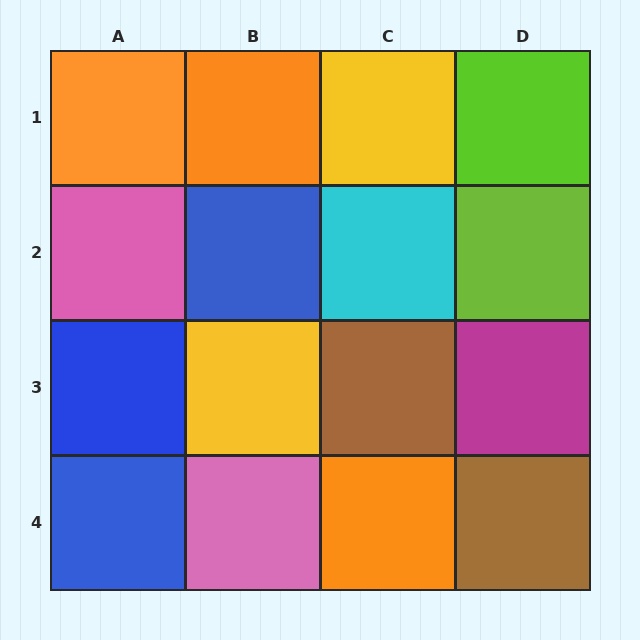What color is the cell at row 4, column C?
Orange.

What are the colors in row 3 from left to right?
Blue, yellow, brown, magenta.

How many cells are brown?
2 cells are brown.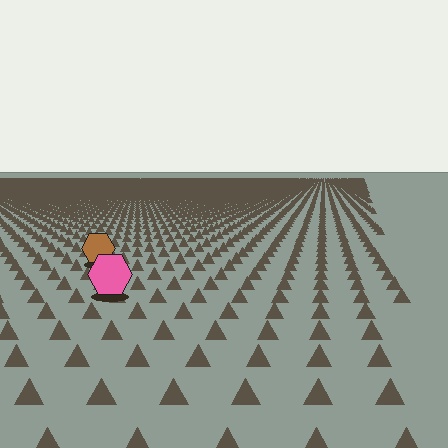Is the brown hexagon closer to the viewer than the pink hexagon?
No. The pink hexagon is closer — you can tell from the texture gradient: the ground texture is coarser near it.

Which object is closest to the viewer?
The pink hexagon is closest. The texture marks near it are larger and more spread out.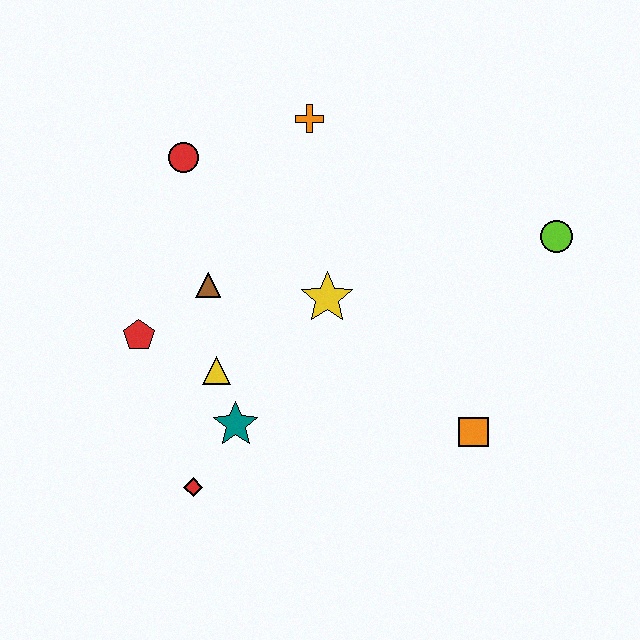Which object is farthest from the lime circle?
The red diamond is farthest from the lime circle.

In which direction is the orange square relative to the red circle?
The orange square is to the right of the red circle.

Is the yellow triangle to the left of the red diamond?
No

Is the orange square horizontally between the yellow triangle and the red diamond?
No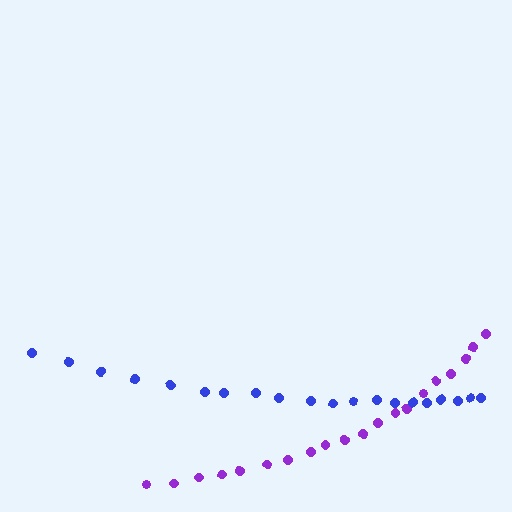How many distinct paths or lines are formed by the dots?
There are 2 distinct paths.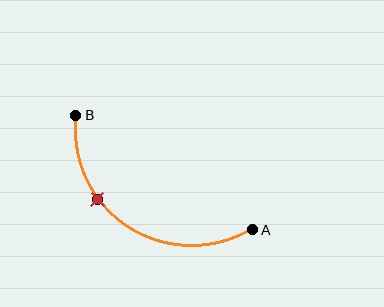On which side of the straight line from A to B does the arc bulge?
The arc bulges below the straight line connecting A and B.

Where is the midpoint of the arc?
The arc midpoint is the point on the curve farthest from the straight line joining A and B. It sits below that line.